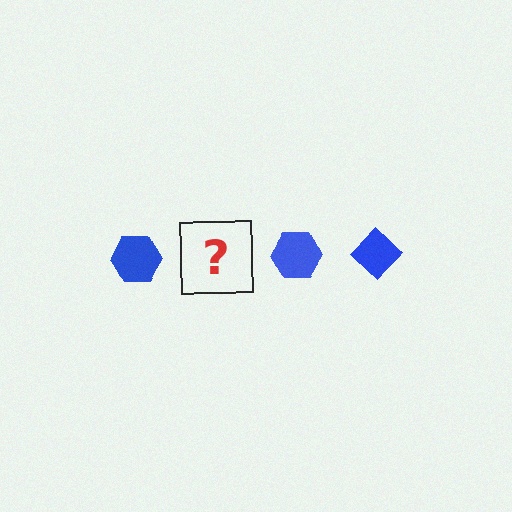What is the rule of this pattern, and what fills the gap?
The rule is that the pattern cycles through hexagon, diamond shapes in blue. The gap should be filled with a blue diamond.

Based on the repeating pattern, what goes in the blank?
The blank should be a blue diamond.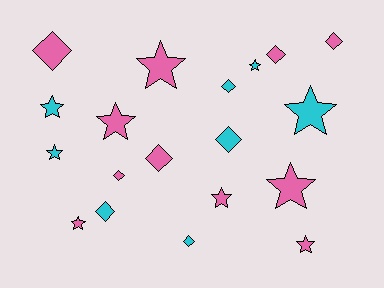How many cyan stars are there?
There are 4 cyan stars.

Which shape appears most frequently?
Star, with 10 objects.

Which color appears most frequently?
Pink, with 11 objects.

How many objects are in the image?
There are 19 objects.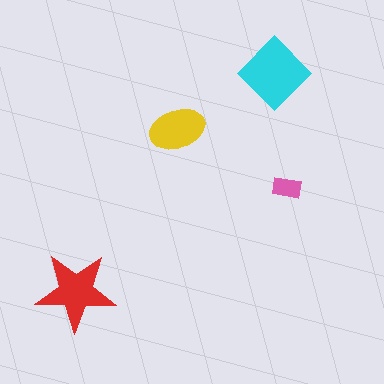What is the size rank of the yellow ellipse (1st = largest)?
3rd.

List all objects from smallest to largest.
The pink rectangle, the yellow ellipse, the red star, the cyan diamond.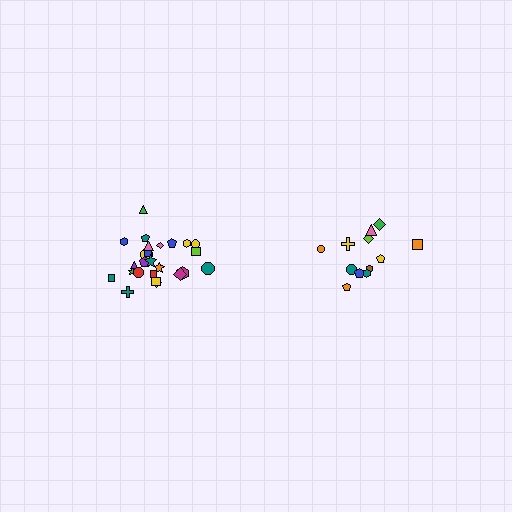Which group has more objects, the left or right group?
The left group.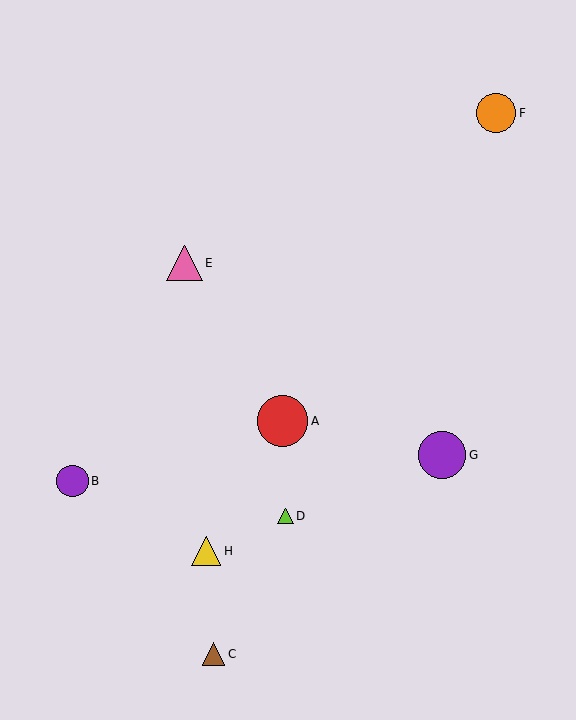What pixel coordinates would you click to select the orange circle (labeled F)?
Click at (496, 113) to select the orange circle F.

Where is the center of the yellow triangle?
The center of the yellow triangle is at (206, 551).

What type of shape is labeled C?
Shape C is a brown triangle.